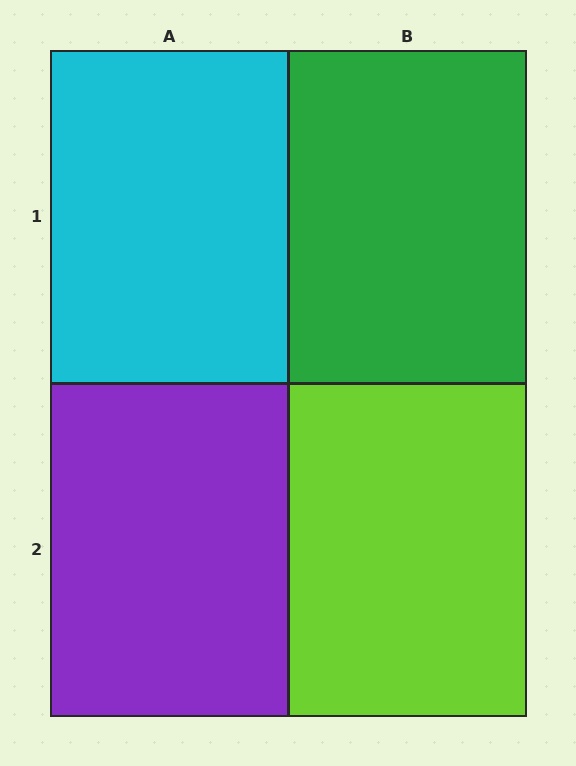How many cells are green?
1 cell is green.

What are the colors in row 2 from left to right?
Purple, lime.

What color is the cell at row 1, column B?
Green.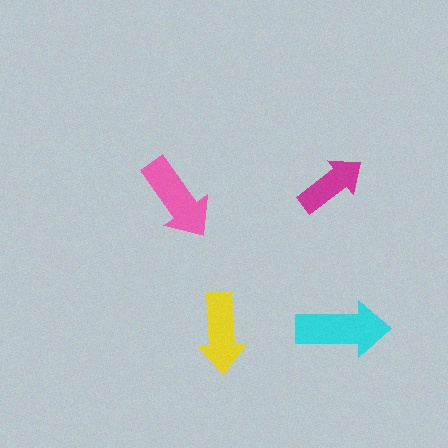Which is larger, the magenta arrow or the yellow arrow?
The yellow one.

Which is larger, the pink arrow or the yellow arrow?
The pink one.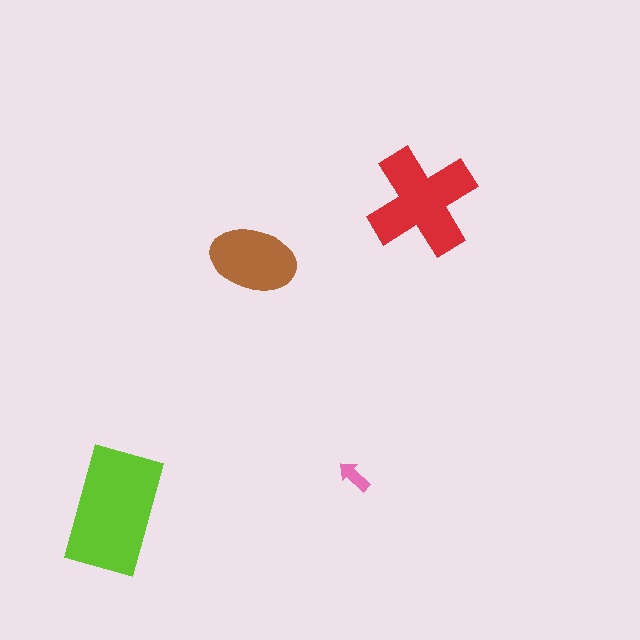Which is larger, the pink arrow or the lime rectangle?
The lime rectangle.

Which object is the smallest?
The pink arrow.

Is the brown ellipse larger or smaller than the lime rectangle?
Smaller.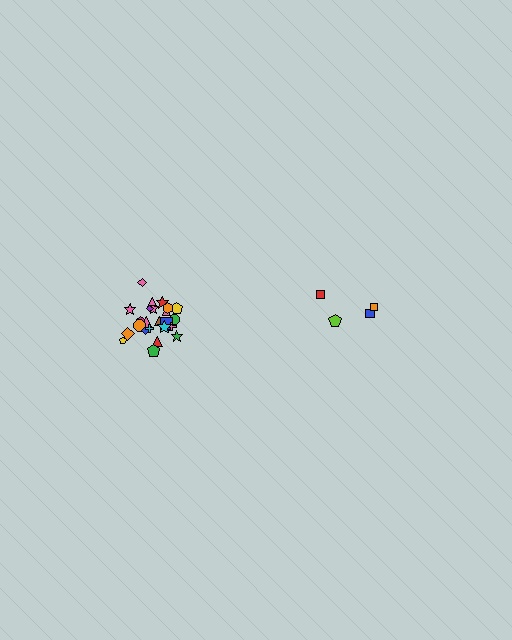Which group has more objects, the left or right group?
The left group.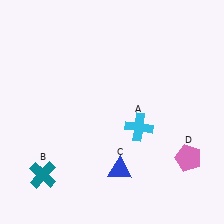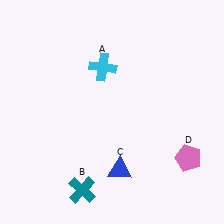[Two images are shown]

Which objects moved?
The objects that moved are: the cyan cross (A), the teal cross (B).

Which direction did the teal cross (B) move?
The teal cross (B) moved right.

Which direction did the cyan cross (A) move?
The cyan cross (A) moved up.